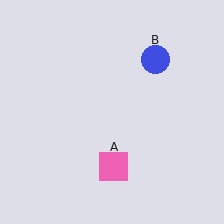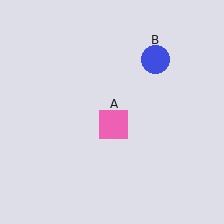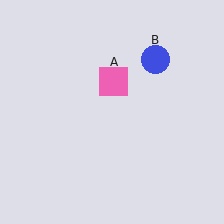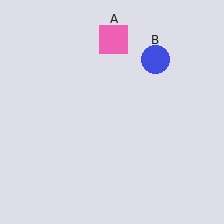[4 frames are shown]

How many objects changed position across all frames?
1 object changed position: pink square (object A).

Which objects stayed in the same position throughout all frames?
Blue circle (object B) remained stationary.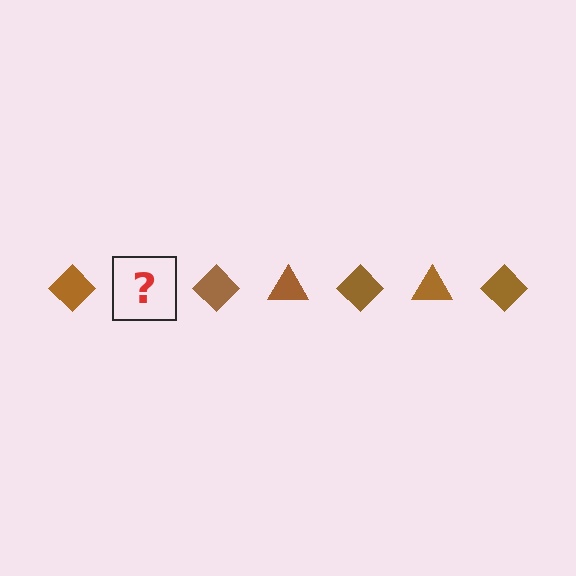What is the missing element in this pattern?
The missing element is a brown triangle.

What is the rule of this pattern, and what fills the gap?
The rule is that the pattern cycles through diamond, triangle shapes in brown. The gap should be filled with a brown triangle.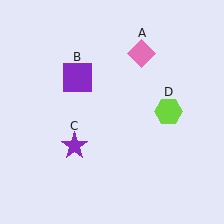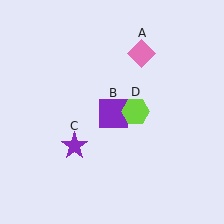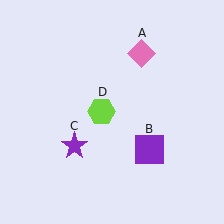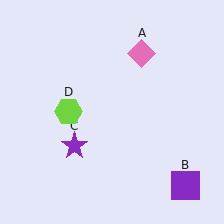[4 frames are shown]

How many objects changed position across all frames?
2 objects changed position: purple square (object B), lime hexagon (object D).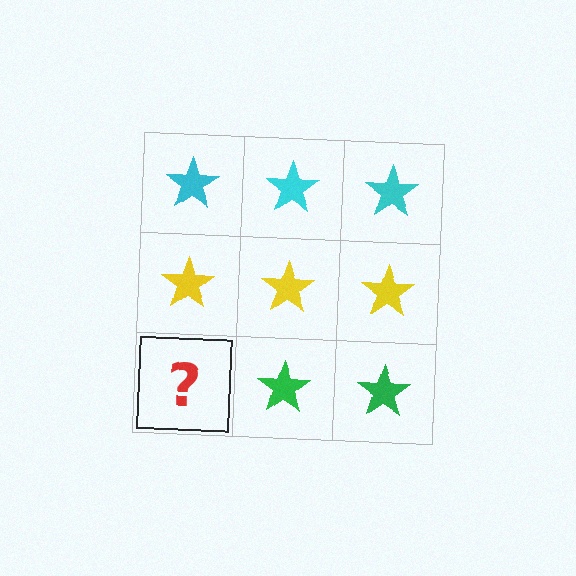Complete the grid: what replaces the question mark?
The question mark should be replaced with a green star.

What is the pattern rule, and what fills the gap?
The rule is that each row has a consistent color. The gap should be filled with a green star.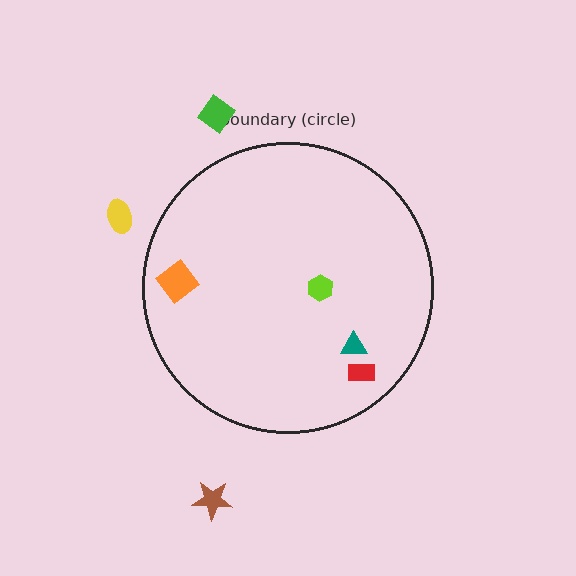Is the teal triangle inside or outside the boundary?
Inside.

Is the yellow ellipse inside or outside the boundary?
Outside.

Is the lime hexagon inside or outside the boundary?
Inside.